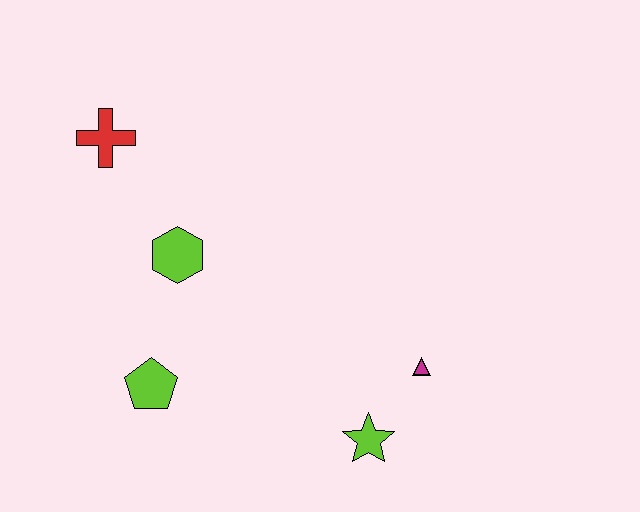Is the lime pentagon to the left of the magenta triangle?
Yes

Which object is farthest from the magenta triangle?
The red cross is farthest from the magenta triangle.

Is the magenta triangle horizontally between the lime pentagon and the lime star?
No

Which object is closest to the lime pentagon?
The lime hexagon is closest to the lime pentagon.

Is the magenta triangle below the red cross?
Yes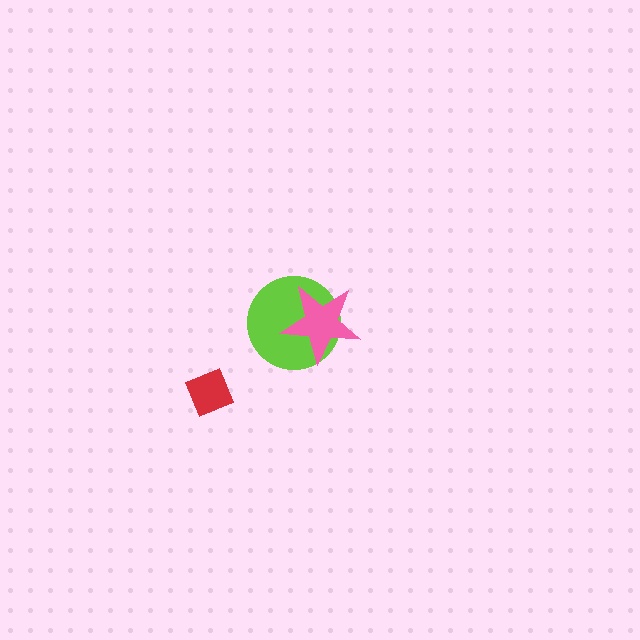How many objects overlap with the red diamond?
0 objects overlap with the red diamond.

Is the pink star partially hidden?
No, no other shape covers it.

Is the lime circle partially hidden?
Yes, it is partially covered by another shape.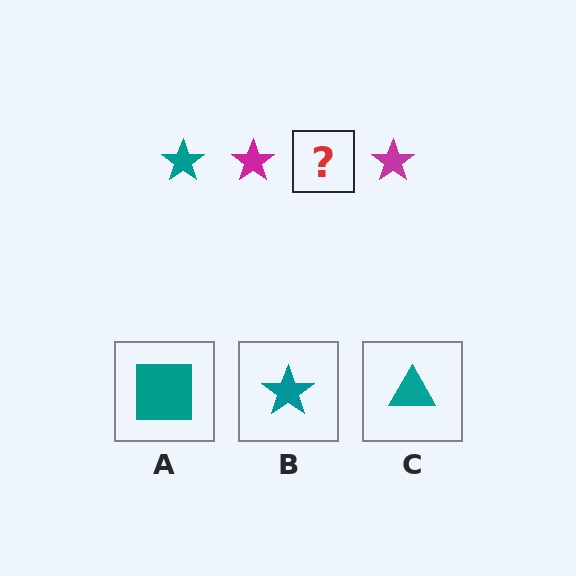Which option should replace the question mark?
Option B.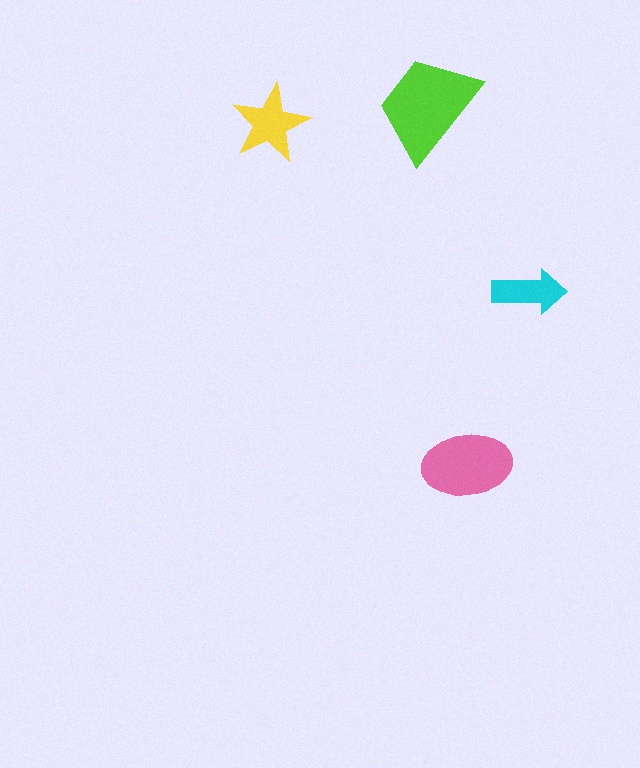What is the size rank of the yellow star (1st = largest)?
3rd.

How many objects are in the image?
There are 4 objects in the image.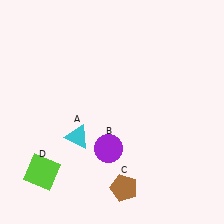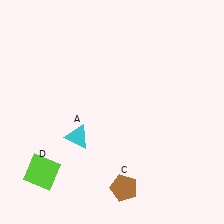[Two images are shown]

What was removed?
The purple circle (B) was removed in Image 2.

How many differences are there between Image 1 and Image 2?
There is 1 difference between the two images.